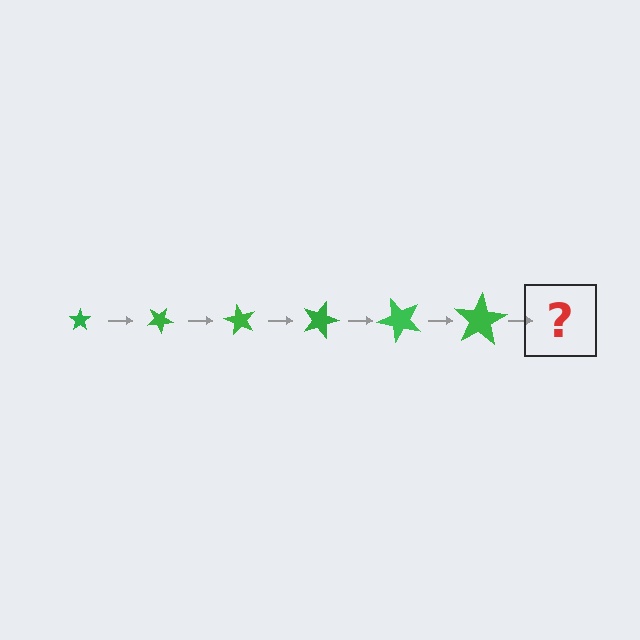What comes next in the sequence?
The next element should be a star, larger than the previous one and rotated 180 degrees from the start.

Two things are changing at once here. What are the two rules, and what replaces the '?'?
The two rules are that the star grows larger each step and it rotates 30 degrees each step. The '?' should be a star, larger than the previous one and rotated 180 degrees from the start.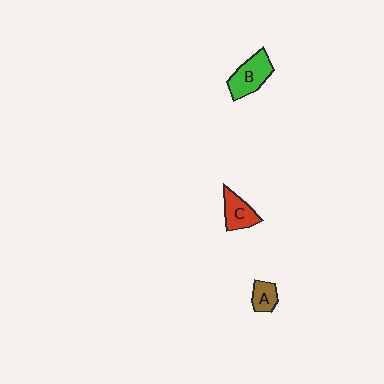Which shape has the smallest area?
Shape A (brown).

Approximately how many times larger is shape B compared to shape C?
Approximately 1.3 times.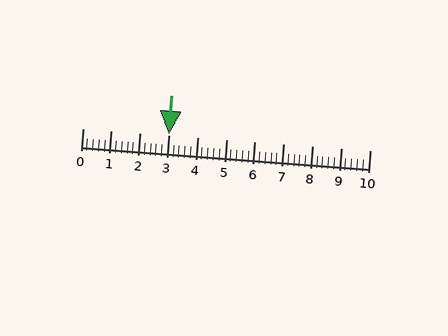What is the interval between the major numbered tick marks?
The major tick marks are spaced 1 units apart.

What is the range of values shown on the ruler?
The ruler shows values from 0 to 10.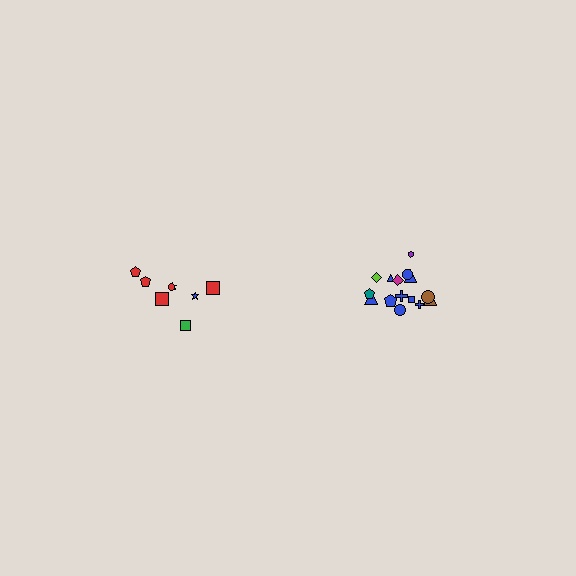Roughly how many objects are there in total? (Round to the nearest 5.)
Roughly 25 objects in total.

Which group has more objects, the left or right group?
The right group.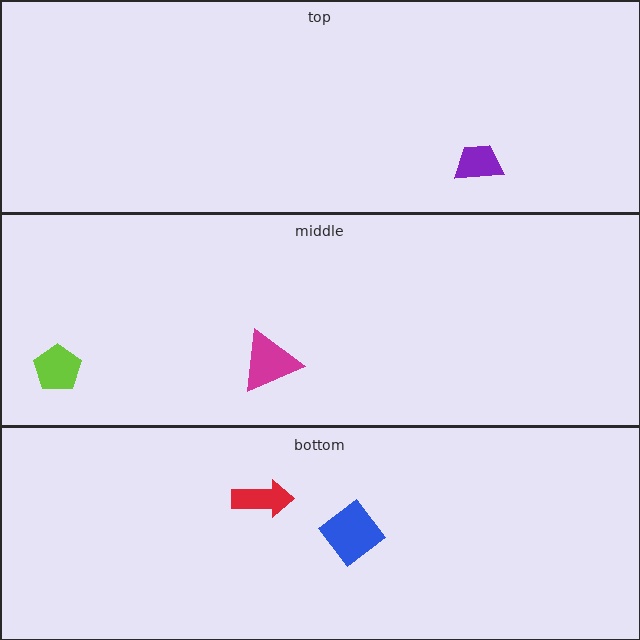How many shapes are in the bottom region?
2.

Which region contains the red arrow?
The bottom region.